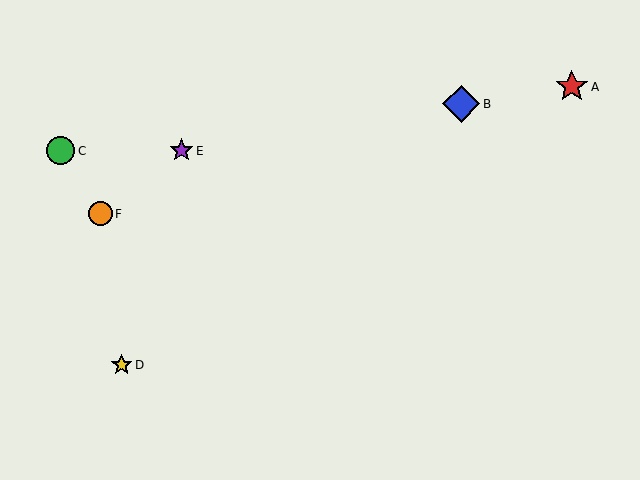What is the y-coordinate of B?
Object B is at y≈104.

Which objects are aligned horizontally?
Objects C, E are aligned horizontally.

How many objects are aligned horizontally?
2 objects (C, E) are aligned horizontally.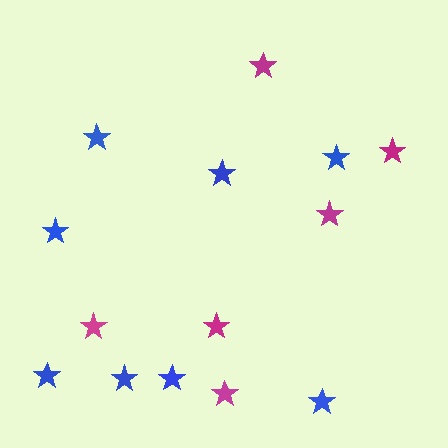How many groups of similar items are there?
There are 2 groups: one group of magenta stars (6) and one group of blue stars (8).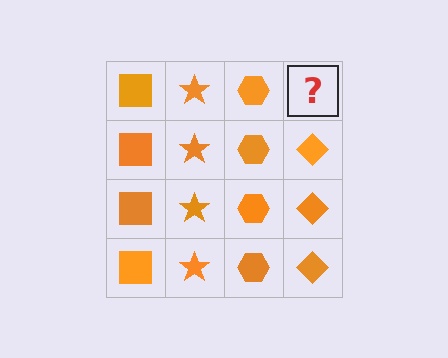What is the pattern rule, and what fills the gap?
The rule is that each column has a consistent shape. The gap should be filled with an orange diamond.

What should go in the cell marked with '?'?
The missing cell should contain an orange diamond.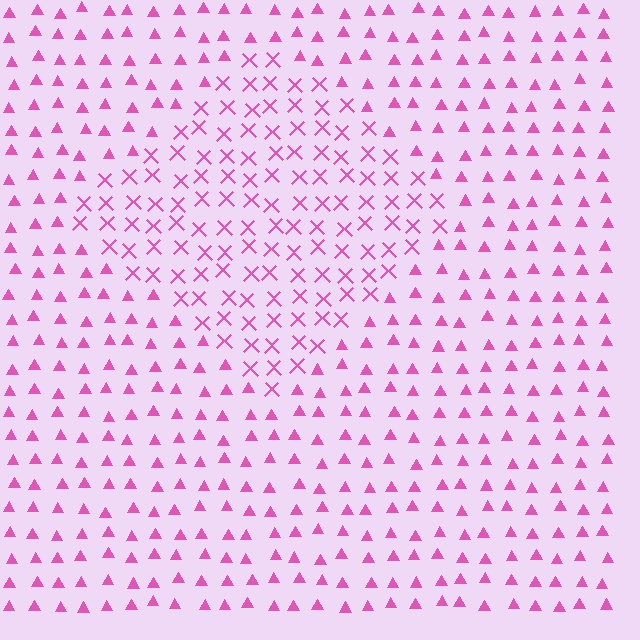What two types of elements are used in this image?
The image uses X marks inside the diamond region and triangles outside it.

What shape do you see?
I see a diamond.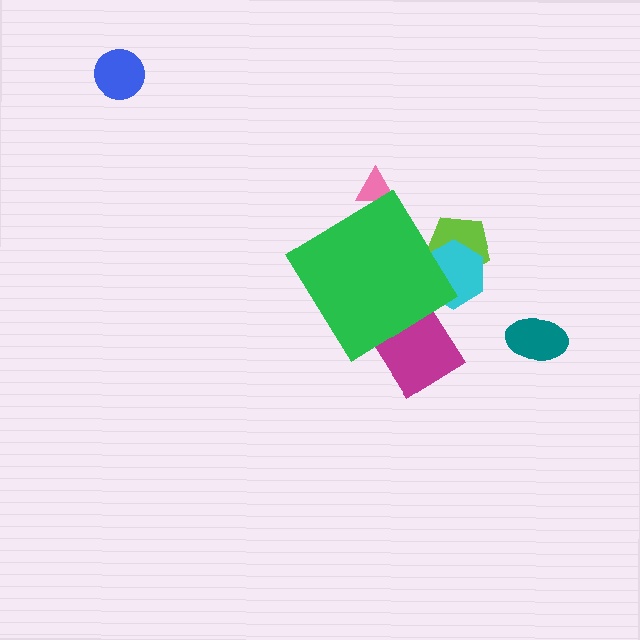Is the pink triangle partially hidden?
Yes, the pink triangle is partially hidden behind the green diamond.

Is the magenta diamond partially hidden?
Yes, the magenta diamond is partially hidden behind the green diamond.